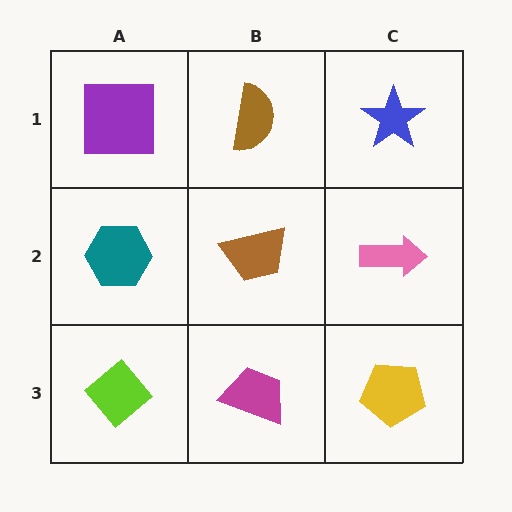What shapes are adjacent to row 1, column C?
A pink arrow (row 2, column C), a brown semicircle (row 1, column B).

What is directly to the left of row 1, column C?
A brown semicircle.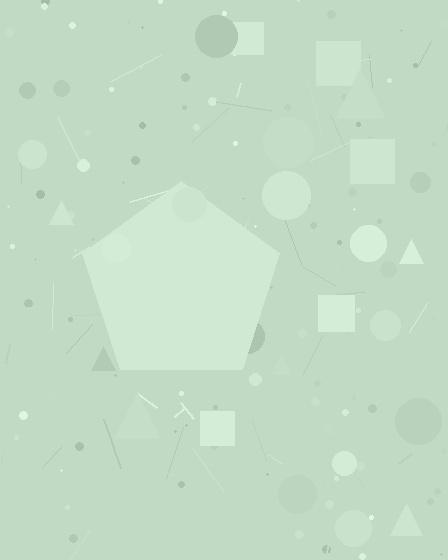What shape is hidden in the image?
A pentagon is hidden in the image.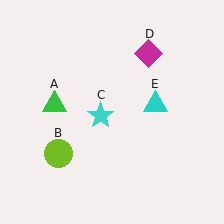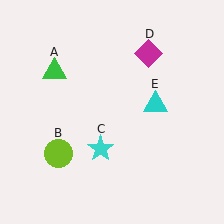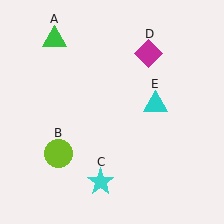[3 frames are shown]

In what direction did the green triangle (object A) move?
The green triangle (object A) moved up.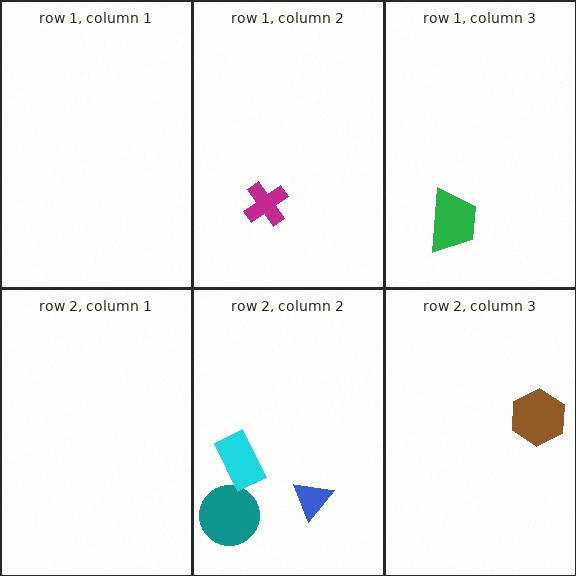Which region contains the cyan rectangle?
The row 2, column 2 region.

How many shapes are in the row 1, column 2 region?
1.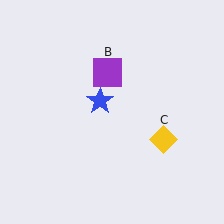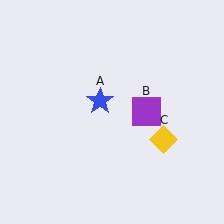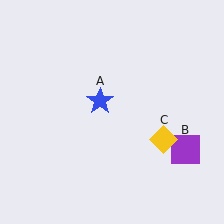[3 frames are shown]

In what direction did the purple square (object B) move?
The purple square (object B) moved down and to the right.